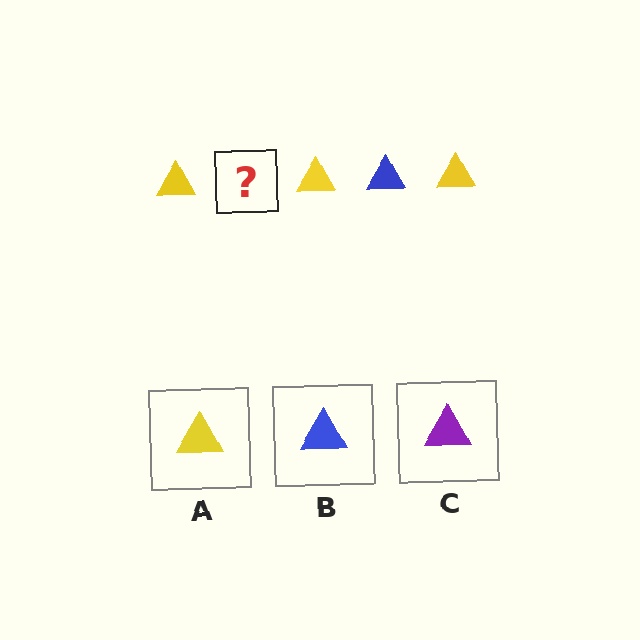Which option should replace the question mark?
Option B.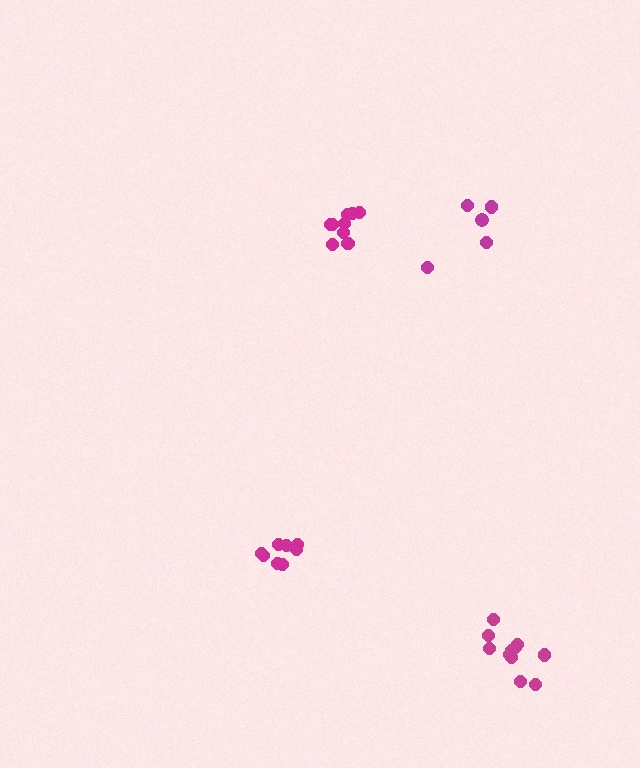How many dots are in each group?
Group 1: 9 dots, Group 2: 11 dots, Group 3: 8 dots, Group 4: 5 dots (33 total).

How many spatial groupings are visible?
There are 4 spatial groupings.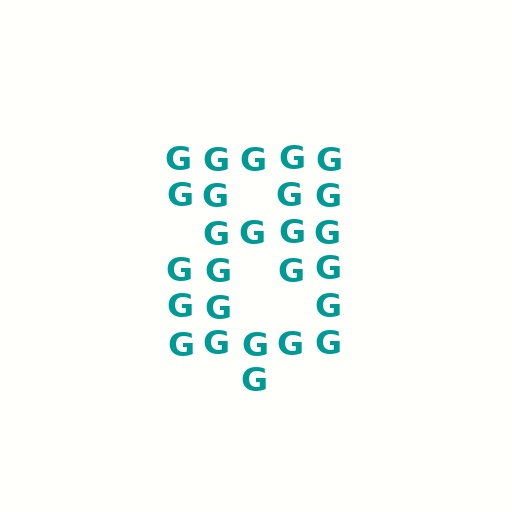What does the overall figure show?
The overall figure shows the digit 8.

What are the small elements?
The small elements are letter G's.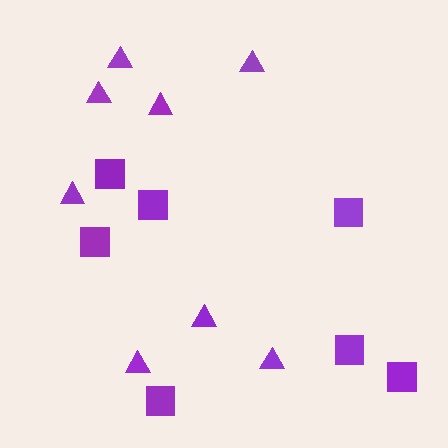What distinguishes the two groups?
There are 2 groups: one group of triangles (8) and one group of squares (7).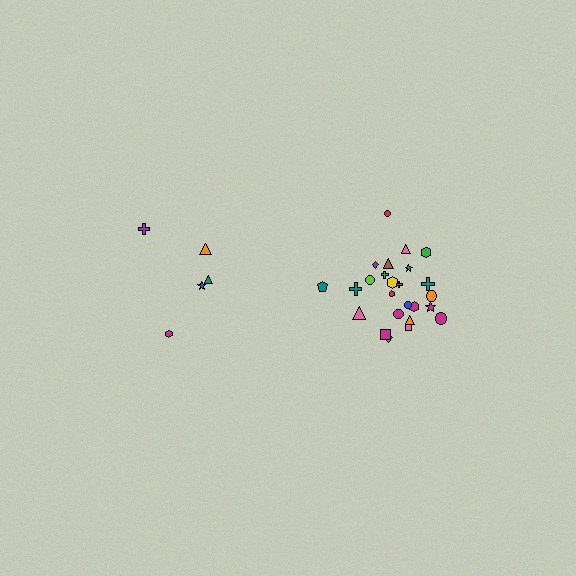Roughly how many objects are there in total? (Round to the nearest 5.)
Roughly 30 objects in total.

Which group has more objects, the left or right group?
The right group.